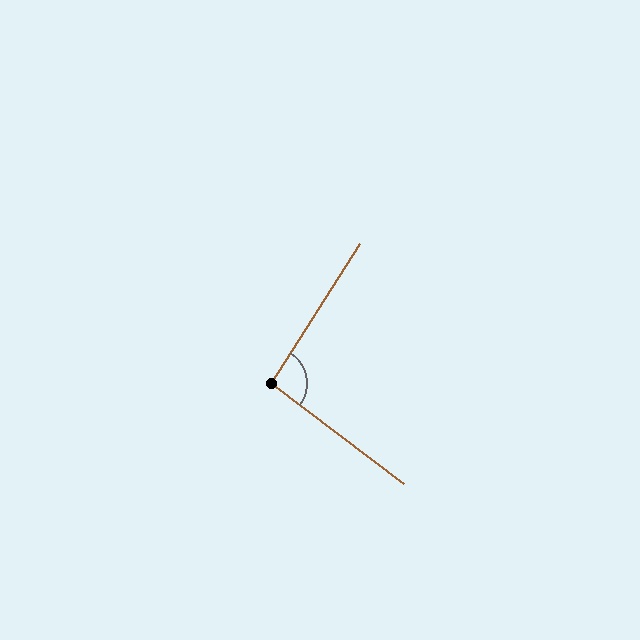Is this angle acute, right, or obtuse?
It is obtuse.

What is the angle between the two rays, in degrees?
Approximately 95 degrees.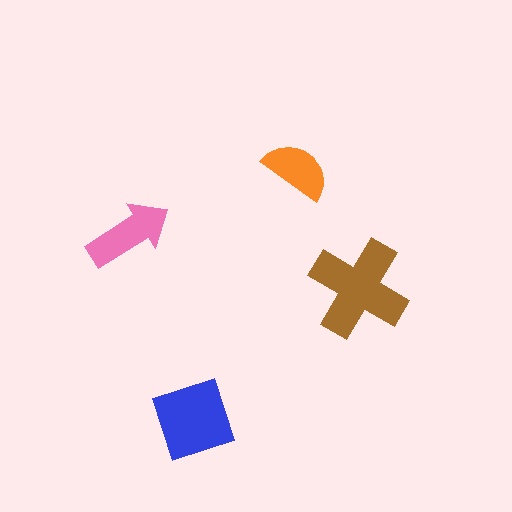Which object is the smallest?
The orange semicircle.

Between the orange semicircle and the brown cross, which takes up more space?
The brown cross.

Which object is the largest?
The brown cross.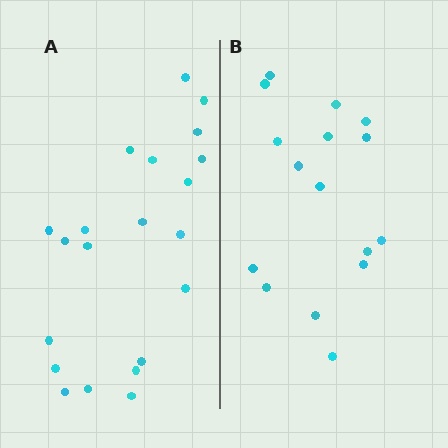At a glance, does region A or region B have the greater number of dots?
Region A (the left region) has more dots.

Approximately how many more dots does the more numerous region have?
Region A has about 5 more dots than region B.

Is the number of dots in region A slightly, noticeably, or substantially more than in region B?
Region A has noticeably more, but not dramatically so. The ratio is roughly 1.3 to 1.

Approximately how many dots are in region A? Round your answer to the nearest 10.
About 20 dots. (The exact count is 21, which rounds to 20.)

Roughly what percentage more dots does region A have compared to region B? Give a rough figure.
About 30% more.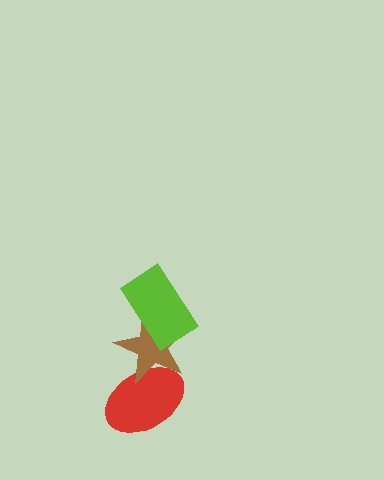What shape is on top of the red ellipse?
The brown star is on top of the red ellipse.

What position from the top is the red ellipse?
The red ellipse is 3rd from the top.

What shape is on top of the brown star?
The lime rectangle is on top of the brown star.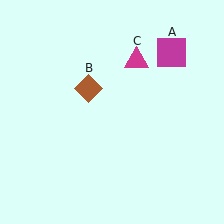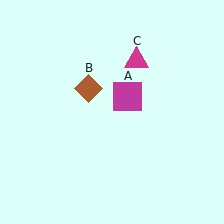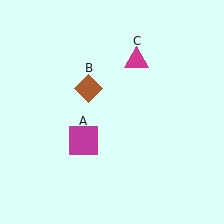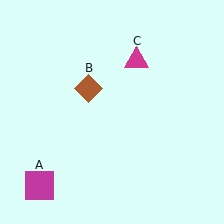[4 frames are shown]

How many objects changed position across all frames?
1 object changed position: magenta square (object A).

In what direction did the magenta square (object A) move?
The magenta square (object A) moved down and to the left.